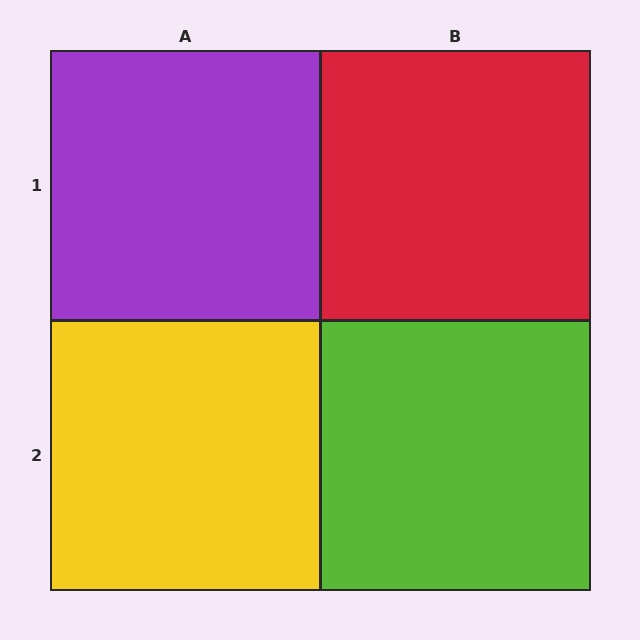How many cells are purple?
1 cell is purple.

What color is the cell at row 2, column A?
Yellow.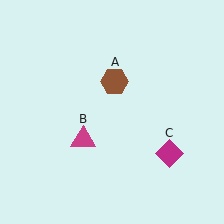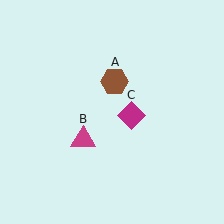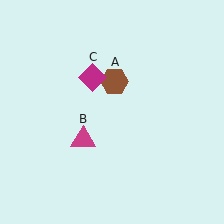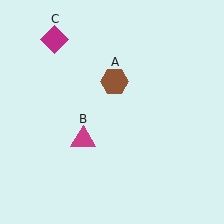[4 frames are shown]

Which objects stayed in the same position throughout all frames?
Brown hexagon (object A) and magenta triangle (object B) remained stationary.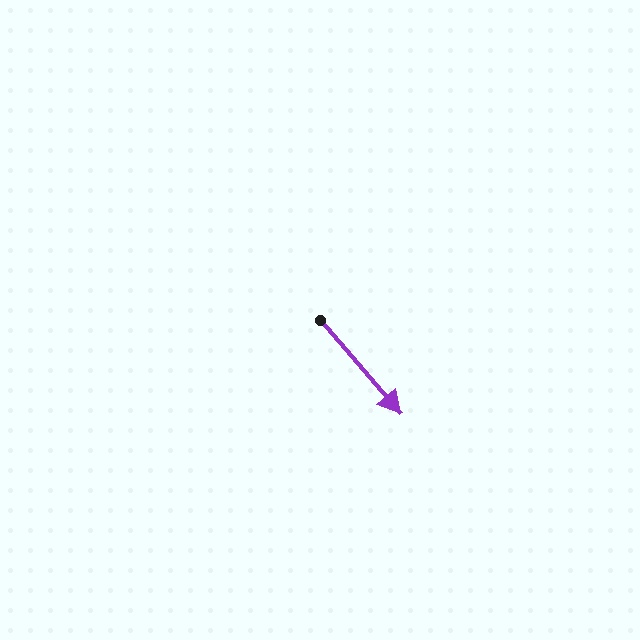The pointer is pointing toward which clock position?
Roughly 5 o'clock.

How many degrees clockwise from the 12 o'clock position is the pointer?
Approximately 139 degrees.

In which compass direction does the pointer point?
Southeast.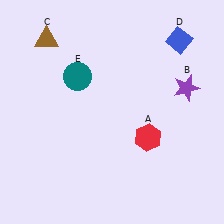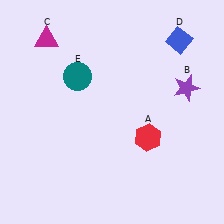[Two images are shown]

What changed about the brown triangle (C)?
In Image 1, C is brown. In Image 2, it changed to magenta.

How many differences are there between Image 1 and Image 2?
There is 1 difference between the two images.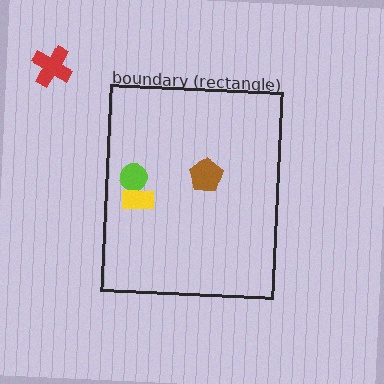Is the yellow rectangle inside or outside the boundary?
Inside.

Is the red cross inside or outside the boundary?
Outside.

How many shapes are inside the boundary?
3 inside, 1 outside.